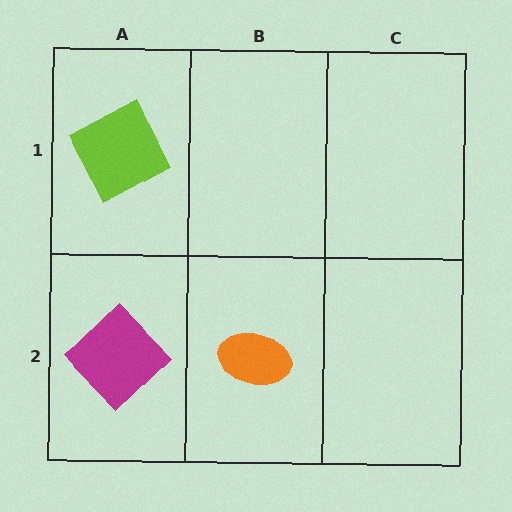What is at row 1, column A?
A lime square.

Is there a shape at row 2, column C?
No, that cell is empty.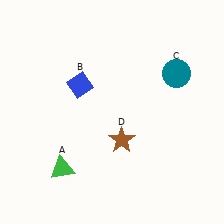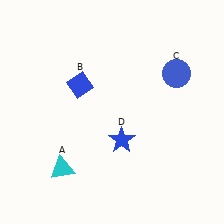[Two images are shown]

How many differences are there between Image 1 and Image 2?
There are 3 differences between the two images.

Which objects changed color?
A changed from green to cyan. C changed from teal to blue. D changed from brown to blue.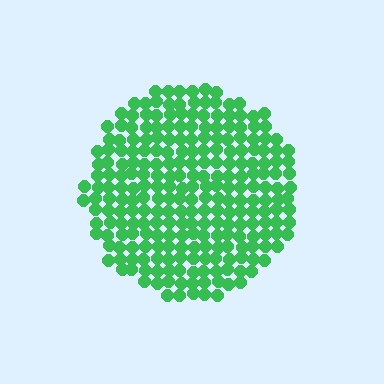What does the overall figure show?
The overall figure shows a circle.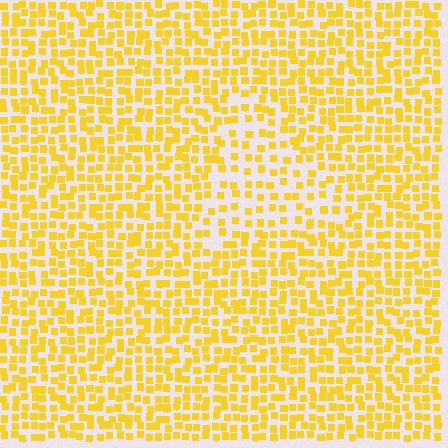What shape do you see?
I see a triangle.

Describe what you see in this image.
The image contains small yellow elements arranged at two different densities. A triangle-shaped region is visible where the elements are less densely packed than the surrounding area.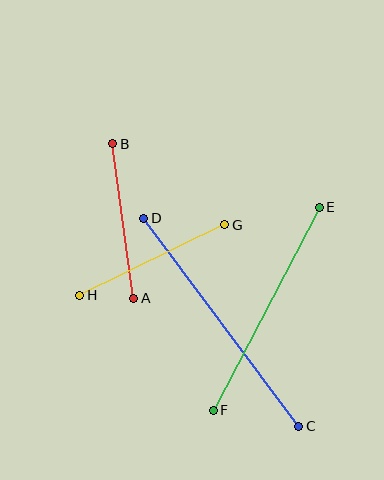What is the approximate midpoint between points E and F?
The midpoint is at approximately (266, 309) pixels.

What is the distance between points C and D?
The distance is approximately 260 pixels.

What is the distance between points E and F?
The distance is approximately 229 pixels.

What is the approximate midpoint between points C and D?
The midpoint is at approximately (221, 322) pixels.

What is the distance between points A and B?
The distance is approximately 156 pixels.